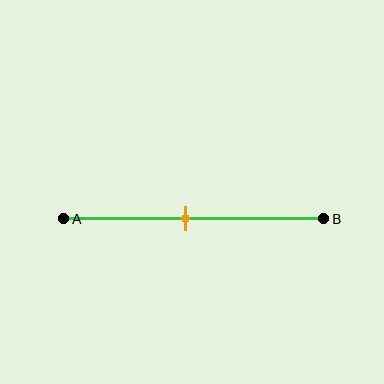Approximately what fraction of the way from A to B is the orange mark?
The orange mark is approximately 45% of the way from A to B.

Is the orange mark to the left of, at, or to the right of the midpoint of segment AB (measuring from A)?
The orange mark is to the left of the midpoint of segment AB.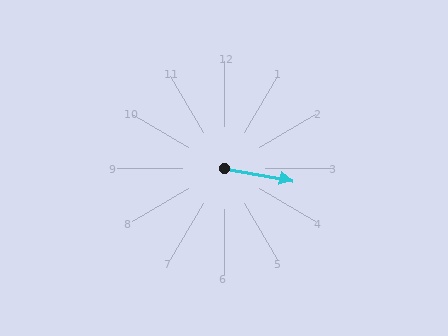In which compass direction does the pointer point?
East.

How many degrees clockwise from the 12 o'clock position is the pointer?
Approximately 100 degrees.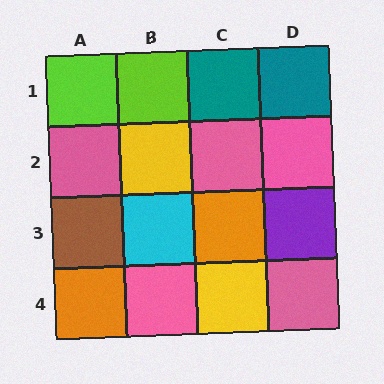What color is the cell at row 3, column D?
Purple.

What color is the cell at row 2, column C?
Pink.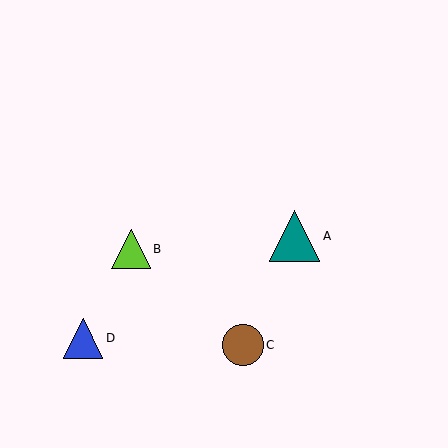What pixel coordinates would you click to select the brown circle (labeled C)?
Click at (243, 345) to select the brown circle C.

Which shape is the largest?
The teal triangle (labeled A) is the largest.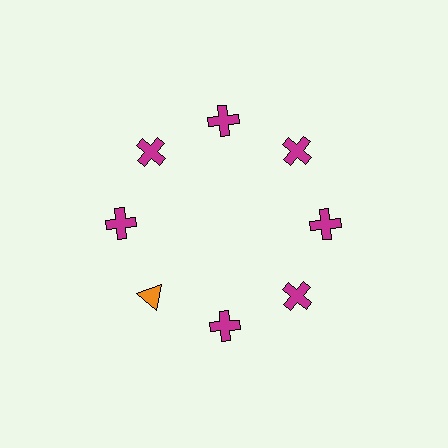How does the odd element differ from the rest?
It differs in both color (orange instead of magenta) and shape (triangle instead of cross).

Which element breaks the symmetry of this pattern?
The orange triangle at roughly the 8 o'clock position breaks the symmetry. All other shapes are magenta crosses.